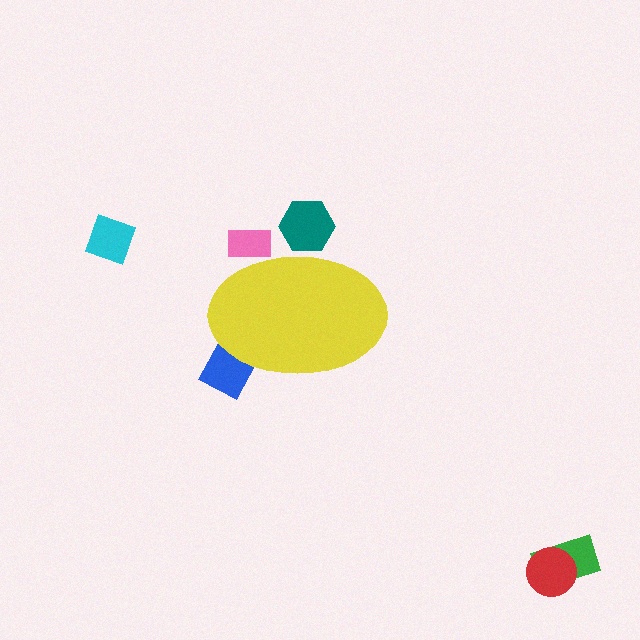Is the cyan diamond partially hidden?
No, the cyan diamond is fully visible.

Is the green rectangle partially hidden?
No, the green rectangle is fully visible.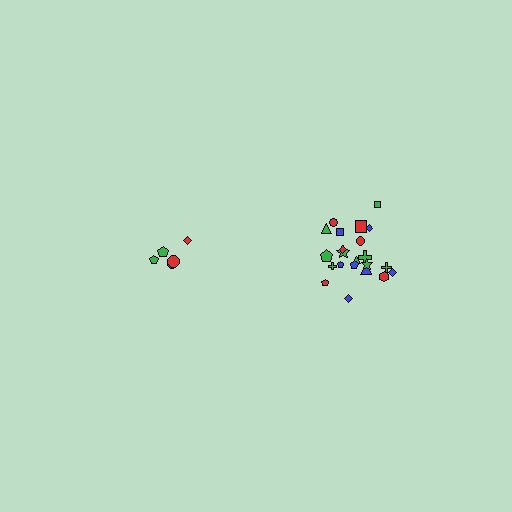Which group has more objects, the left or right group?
The right group.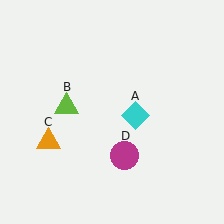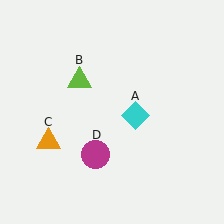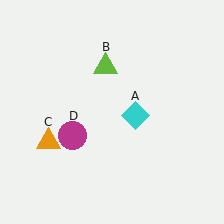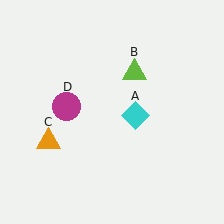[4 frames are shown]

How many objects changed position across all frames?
2 objects changed position: lime triangle (object B), magenta circle (object D).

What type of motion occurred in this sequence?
The lime triangle (object B), magenta circle (object D) rotated clockwise around the center of the scene.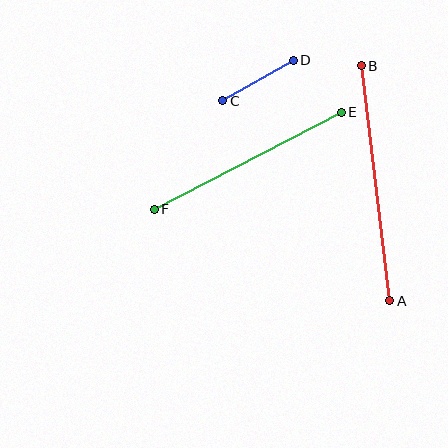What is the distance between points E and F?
The distance is approximately 211 pixels.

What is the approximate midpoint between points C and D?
The midpoint is at approximately (258, 81) pixels.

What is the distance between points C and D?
The distance is approximately 81 pixels.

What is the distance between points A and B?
The distance is approximately 237 pixels.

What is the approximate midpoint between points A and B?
The midpoint is at approximately (375, 183) pixels.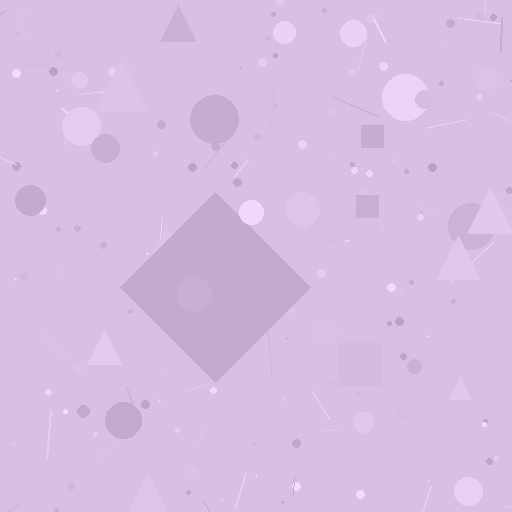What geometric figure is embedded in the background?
A diamond is embedded in the background.